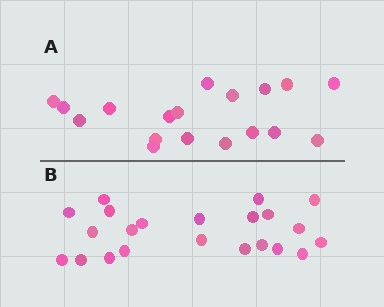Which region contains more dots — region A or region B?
Region B (the bottom region) has more dots.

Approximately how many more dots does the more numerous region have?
Region B has about 4 more dots than region A.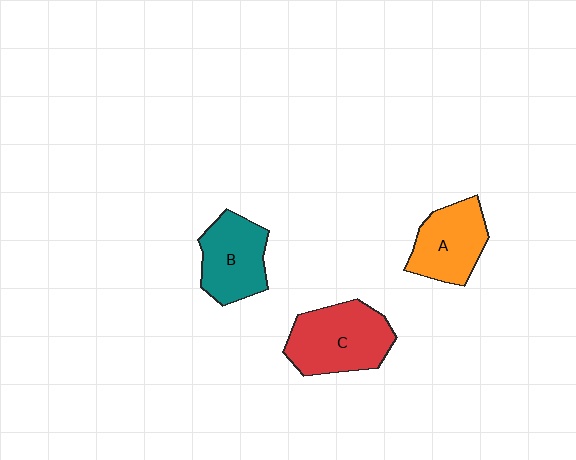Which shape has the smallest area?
Shape A (orange).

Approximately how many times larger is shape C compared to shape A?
Approximately 1.3 times.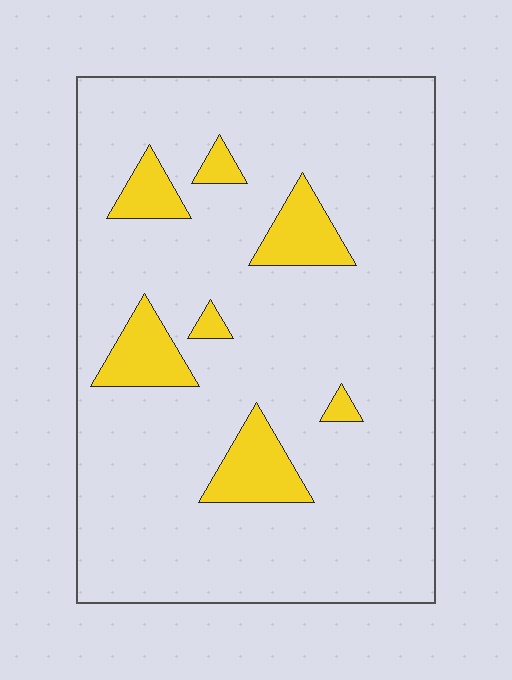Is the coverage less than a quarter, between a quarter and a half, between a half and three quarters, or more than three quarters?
Less than a quarter.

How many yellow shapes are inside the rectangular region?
7.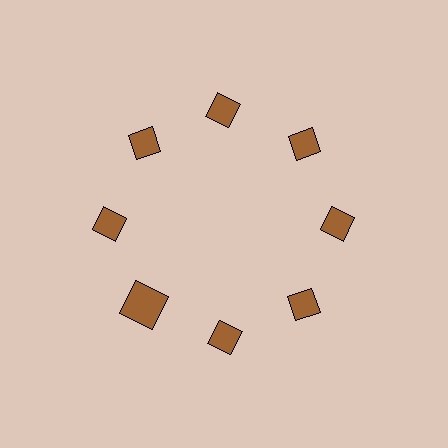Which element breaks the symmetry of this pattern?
The brown square at roughly the 8 o'clock position breaks the symmetry. All other shapes are brown diamonds.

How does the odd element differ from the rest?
It has a different shape: square instead of diamond.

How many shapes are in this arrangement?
There are 8 shapes arranged in a ring pattern.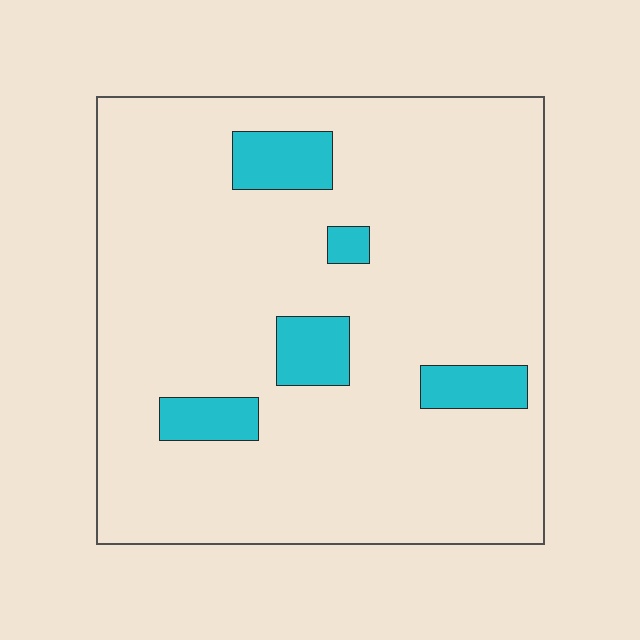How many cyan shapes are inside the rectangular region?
5.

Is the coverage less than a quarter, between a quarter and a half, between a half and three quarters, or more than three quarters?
Less than a quarter.